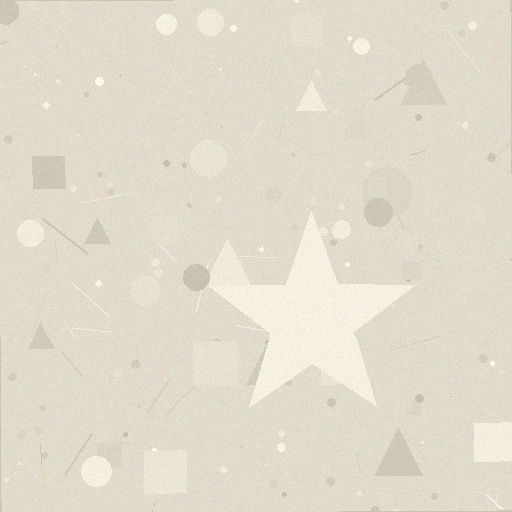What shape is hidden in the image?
A star is hidden in the image.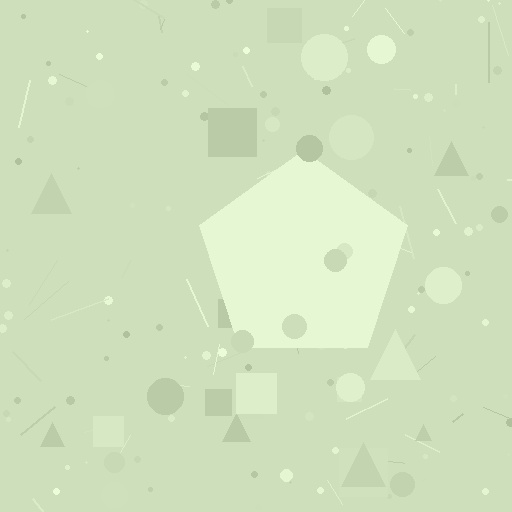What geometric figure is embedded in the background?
A pentagon is embedded in the background.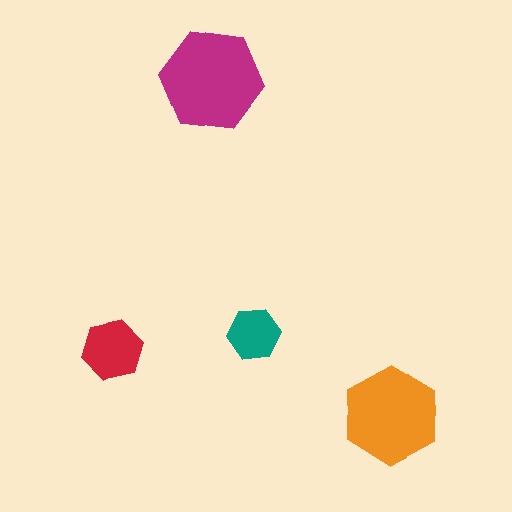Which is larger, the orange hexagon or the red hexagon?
The orange one.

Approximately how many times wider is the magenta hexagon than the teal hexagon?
About 2 times wider.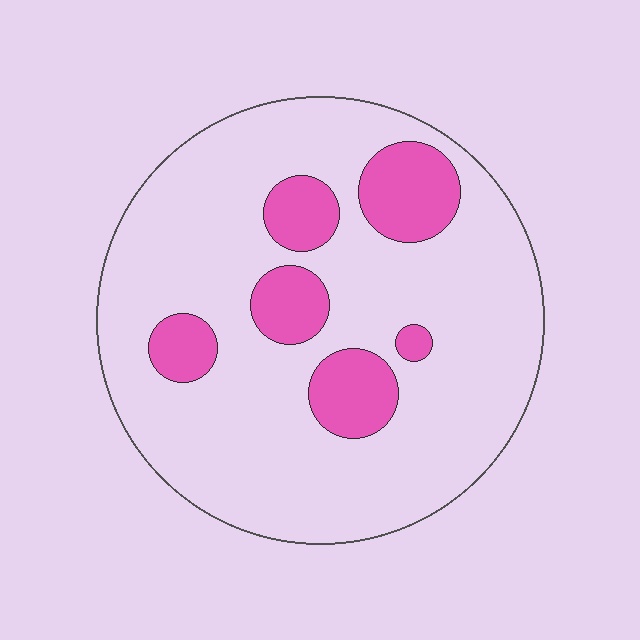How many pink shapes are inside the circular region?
6.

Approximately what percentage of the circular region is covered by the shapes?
Approximately 20%.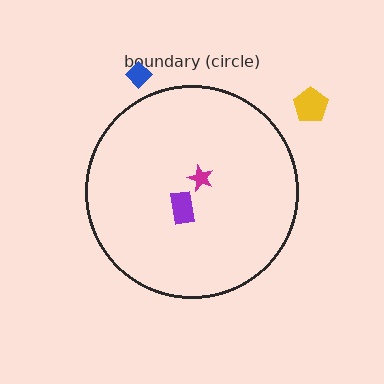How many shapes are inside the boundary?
2 inside, 2 outside.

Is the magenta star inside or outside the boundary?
Inside.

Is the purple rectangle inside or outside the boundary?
Inside.